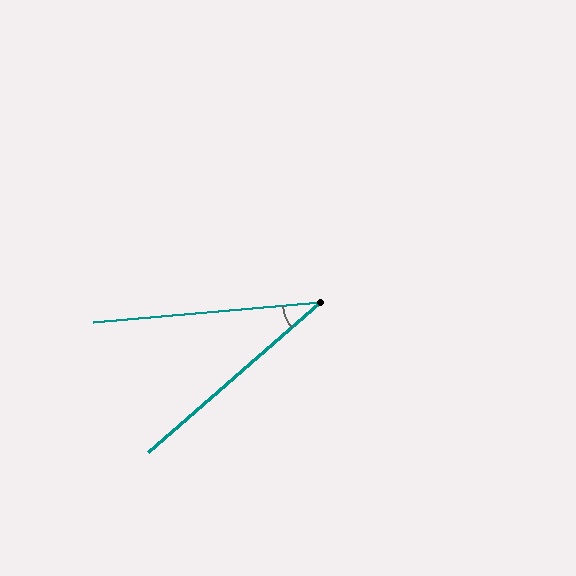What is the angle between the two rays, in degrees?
Approximately 36 degrees.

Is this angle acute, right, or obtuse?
It is acute.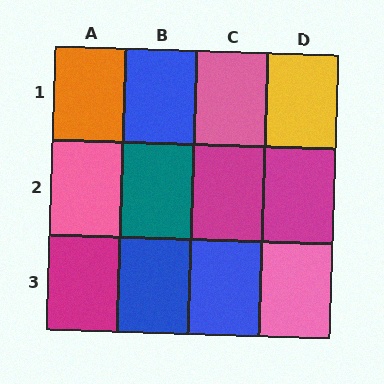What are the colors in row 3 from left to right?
Magenta, blue, blue, pink.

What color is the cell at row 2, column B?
Teal.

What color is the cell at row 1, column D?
Yellow.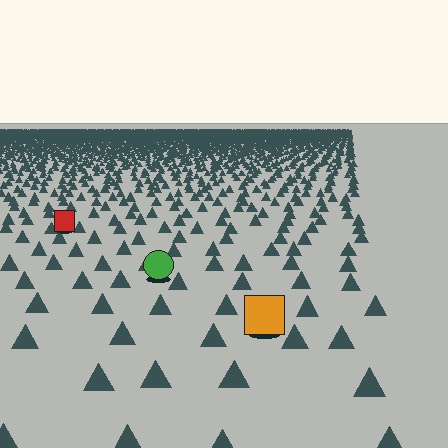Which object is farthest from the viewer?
The red square is farthest from the viewer. It appears smaller and the ground texture around it is denser.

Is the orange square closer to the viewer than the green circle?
Yes. The orange square is closer — you can tell from the texture gradient: the ground texture is coarser near it.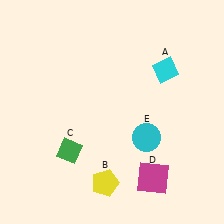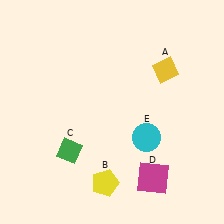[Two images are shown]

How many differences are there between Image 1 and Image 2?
There is 1 difference between the two images.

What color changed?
The diamond (A) changed from cyan in Image 1 to yellow in Image 2.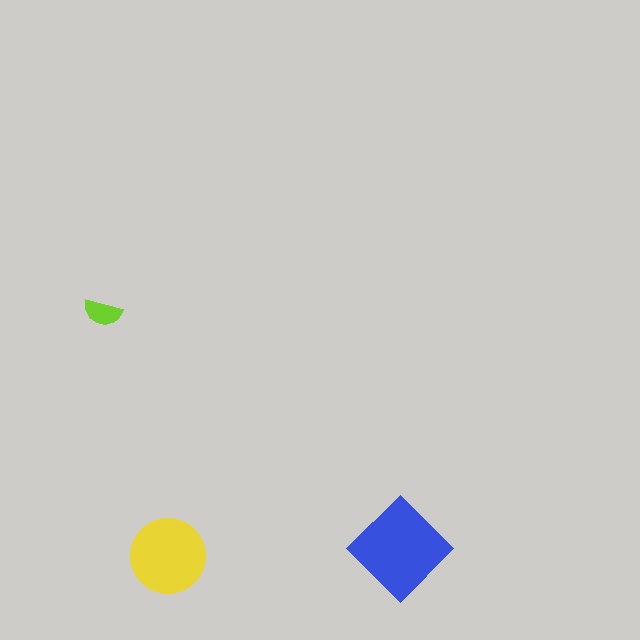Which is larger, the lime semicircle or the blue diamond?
The blue diamond.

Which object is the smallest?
The lime semicircle.